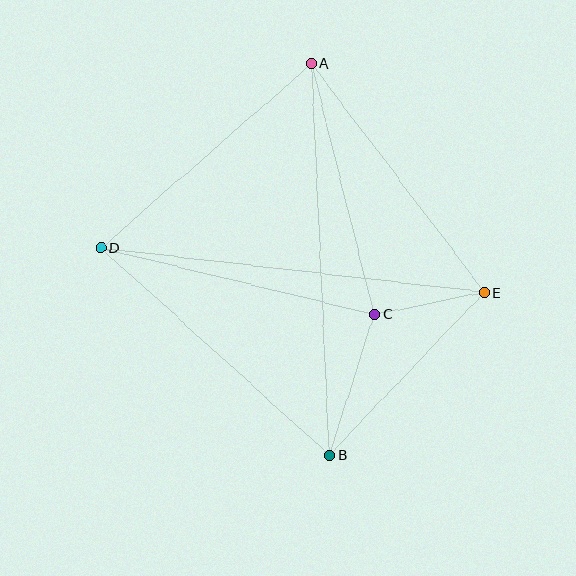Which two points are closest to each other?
Points C and E are closest to each other.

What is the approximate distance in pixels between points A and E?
The distance between A and E is approximately 287 pixels.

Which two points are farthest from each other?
Points A and B are farthest from each other.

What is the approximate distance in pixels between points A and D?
The distance between A and D is approximately 280 pixels.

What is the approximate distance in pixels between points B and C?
The distance between B and C is approximately 147 pixels.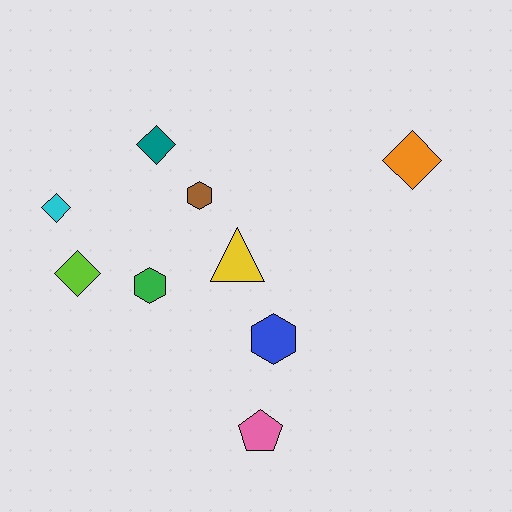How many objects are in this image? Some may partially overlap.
There are 9 objects.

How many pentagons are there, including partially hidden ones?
There is 1 pentagon.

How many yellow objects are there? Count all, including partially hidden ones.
There is 1 yellow object.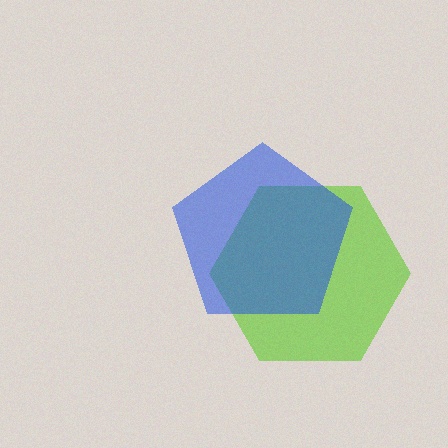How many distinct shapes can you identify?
There are 2 distinct shapes: a lime hexagon, a blue pentagon.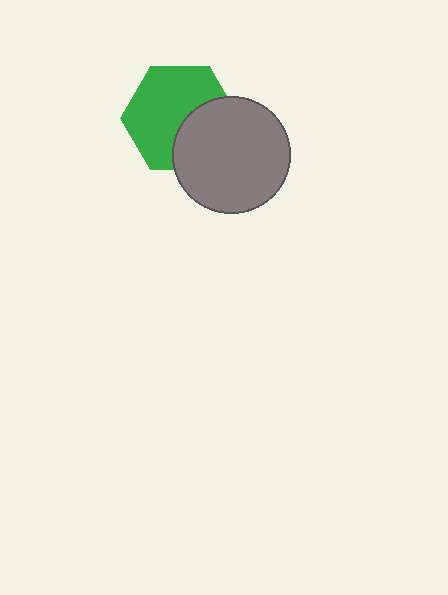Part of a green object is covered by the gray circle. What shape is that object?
It is a hexagon.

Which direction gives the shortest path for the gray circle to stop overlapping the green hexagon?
Moving toward the lower-right gives the shortest separation.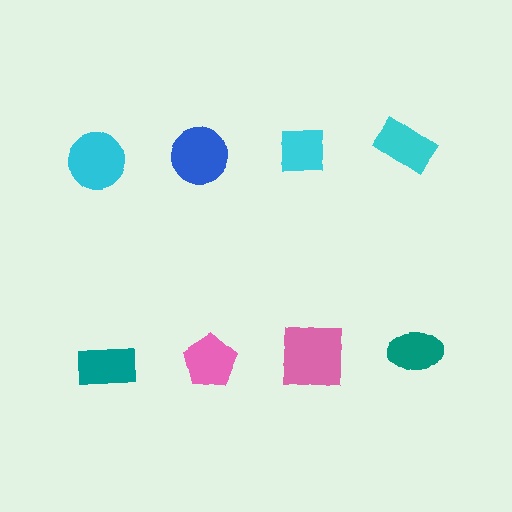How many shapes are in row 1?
4 shapes.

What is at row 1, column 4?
A cyan rectangle.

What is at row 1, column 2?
A blue circle.